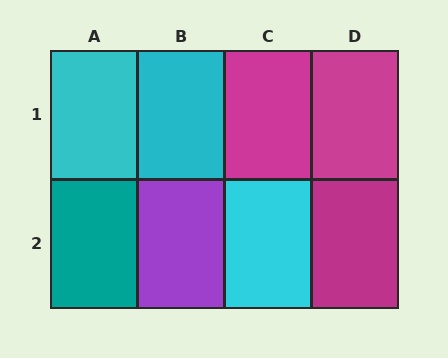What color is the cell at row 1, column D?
Magenta.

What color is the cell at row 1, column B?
Cyan.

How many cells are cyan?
3 cells are cyan.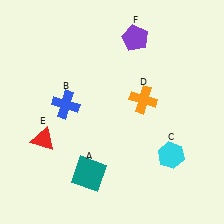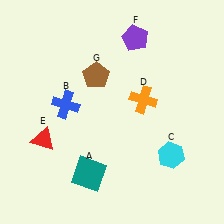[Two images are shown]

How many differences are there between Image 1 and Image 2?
There is 1 difference between the two images.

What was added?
A brown pentagon (G) was added in Image 2.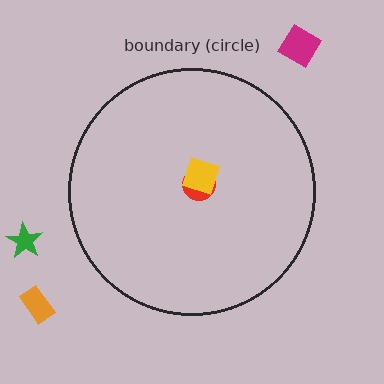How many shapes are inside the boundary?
2 inside, 3 outside.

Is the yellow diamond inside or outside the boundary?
Inside.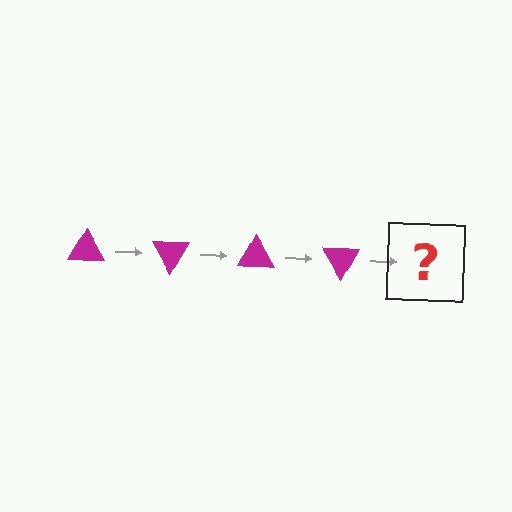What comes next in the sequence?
The next element should be a magenta triangle rotated 240 degrees.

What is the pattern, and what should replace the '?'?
The pattern is that the triangle rotates 60 degrees each step. The '?' should be a magenta triangle rotated 240 degrees.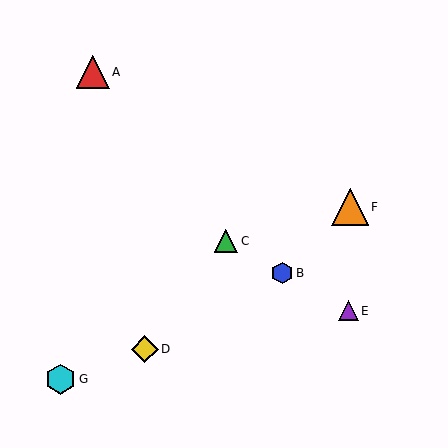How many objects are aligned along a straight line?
3 objects (B, C, E) are aligned along a straight line.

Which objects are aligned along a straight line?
Objects B, C, E are aligned along a straight line.